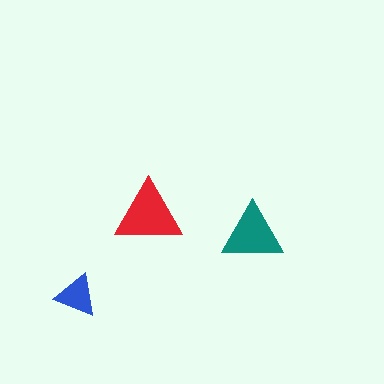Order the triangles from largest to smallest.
the red one, the teal one, the blue one.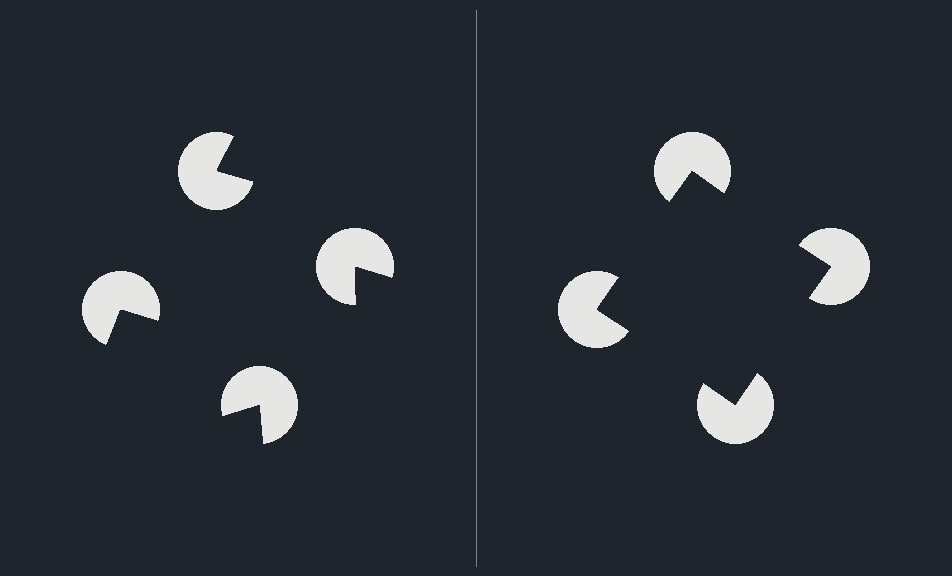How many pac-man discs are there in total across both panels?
8 — 4 on each side.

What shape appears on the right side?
An illusory square.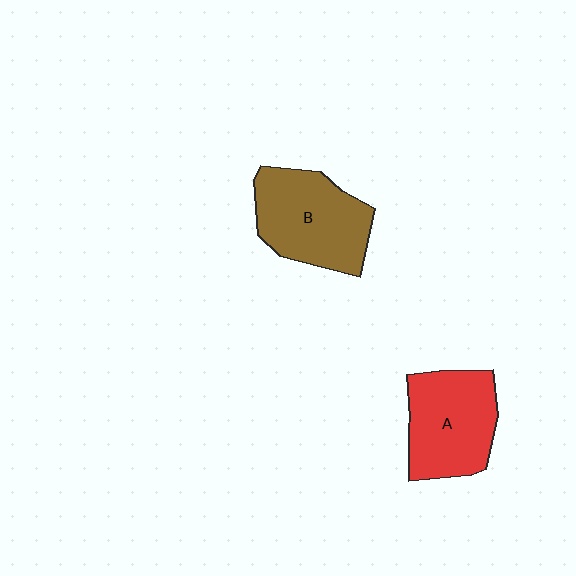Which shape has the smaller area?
Shape A (red).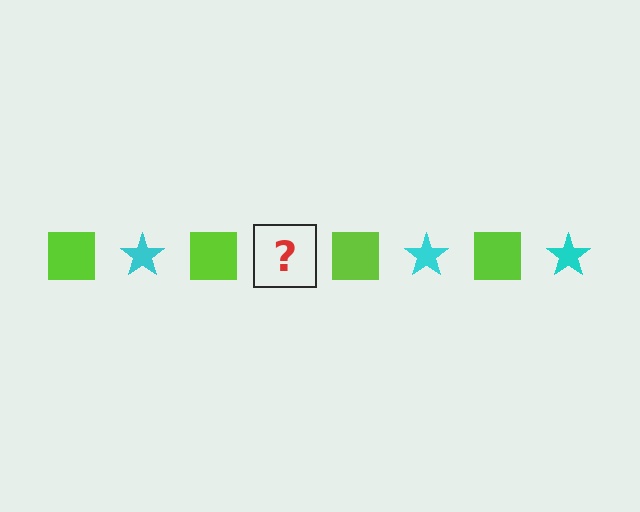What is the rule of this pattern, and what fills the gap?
The rule is that the pattern alternates between lime square and cyan star. The gap should be filled with a cyan star.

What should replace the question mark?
The question mark should be replaced with a cyan star.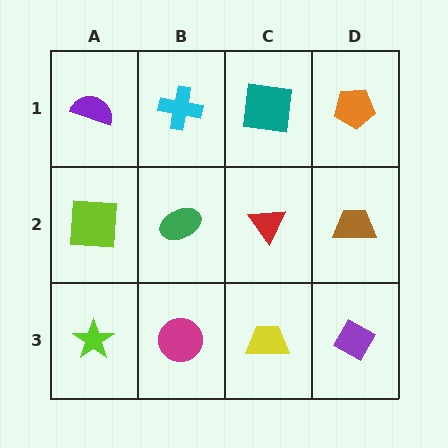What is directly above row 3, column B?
A green ellipse.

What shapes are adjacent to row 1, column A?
A lime square (row 2, column A), a cyan cross (row 1, column B).